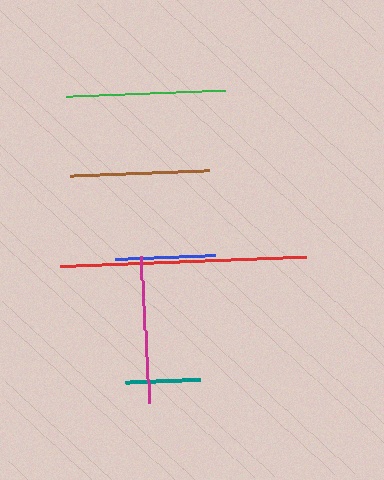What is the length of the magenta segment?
The magenta segment is approximately 147 pixels long.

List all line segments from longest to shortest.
From longest to shortest: red, green, magenta, brown, blue, teal.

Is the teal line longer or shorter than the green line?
The green line is longer than the teal line.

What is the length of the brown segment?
The brown segment is approximately 139 pixels long.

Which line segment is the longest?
The red line is the longest at approximately 246 pixels.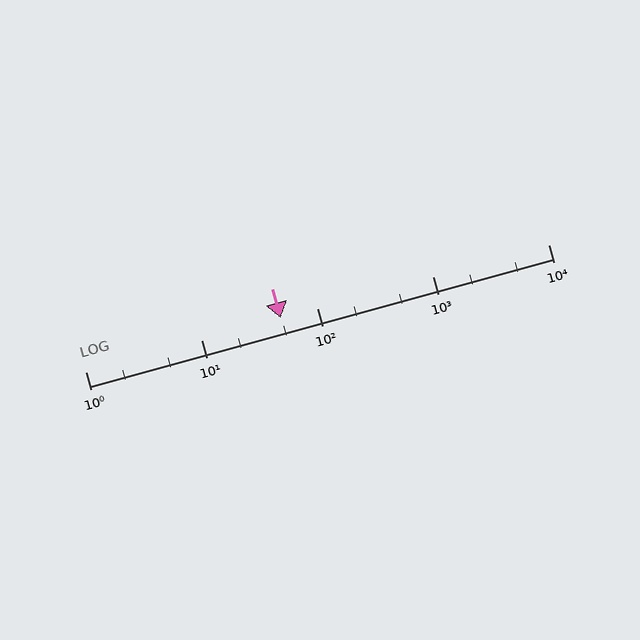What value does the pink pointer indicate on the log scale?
The pointer indicates approximately 49.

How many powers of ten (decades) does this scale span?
The scale spans 4 decades, from 1 to 10000.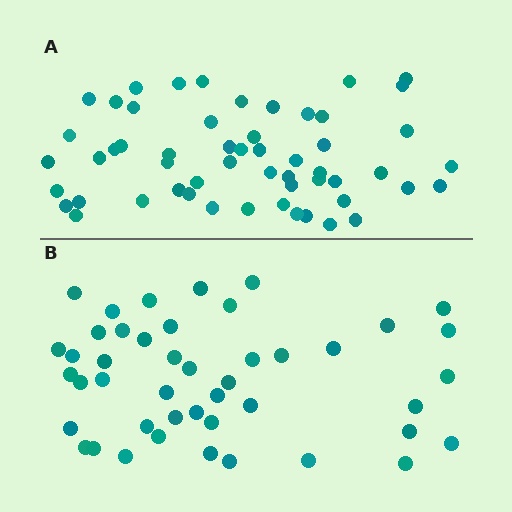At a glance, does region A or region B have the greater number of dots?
Region A (the top region) has more dots.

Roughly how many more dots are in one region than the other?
Region A has roughly 10 or so more dots than region B.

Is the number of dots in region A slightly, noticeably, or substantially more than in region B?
Region A has only slightly more — the two regions are fairly close. The ratio is roughly 1.2 to 1.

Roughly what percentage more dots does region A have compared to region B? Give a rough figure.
About 20% more.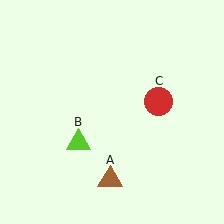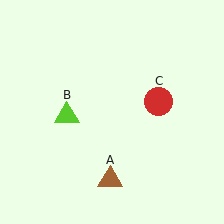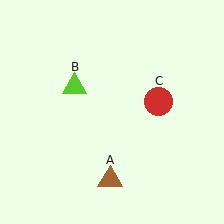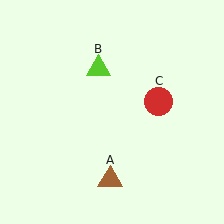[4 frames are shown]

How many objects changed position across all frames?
1 object changed position: lime triangle (object B).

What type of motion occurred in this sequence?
The lime triangle (object B) rotated clockwise around the center of the scene.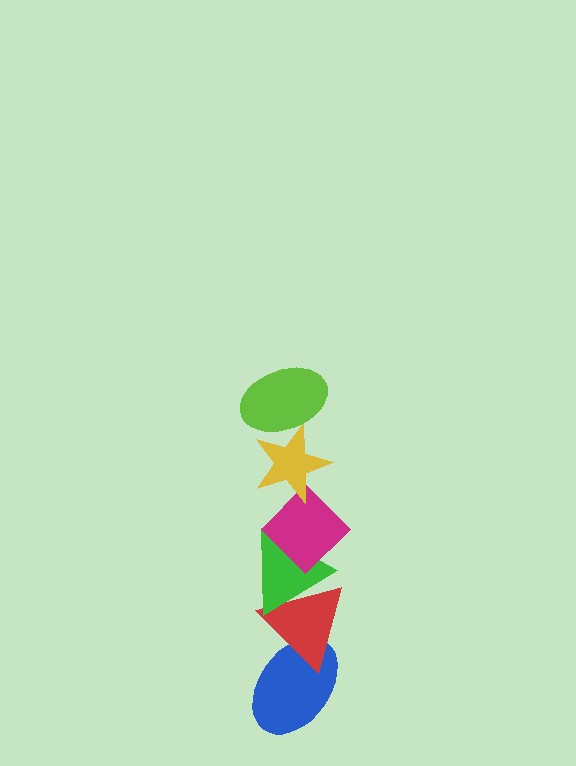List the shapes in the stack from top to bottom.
From top to bottom: the lime ellipse, the yellow star, the magenta diamond, the green triangle, the red triangle, the blue ellipse.